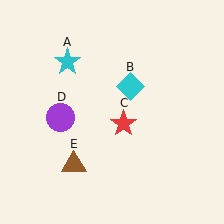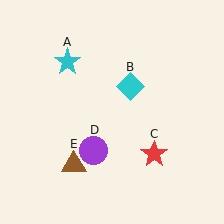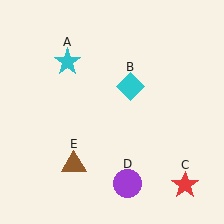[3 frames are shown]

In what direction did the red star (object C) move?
The red star (object C) moved down and to the right.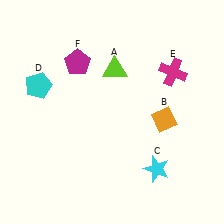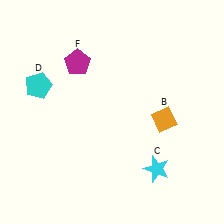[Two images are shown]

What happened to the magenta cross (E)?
The magenta cross (E) was removed in Image 2. It was in the top-right area of Image 1.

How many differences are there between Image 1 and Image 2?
There are 2 differences between the two images.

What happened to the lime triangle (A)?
The lime triangle (A) was removed in Image 2. It was in the top-right area of Image 1.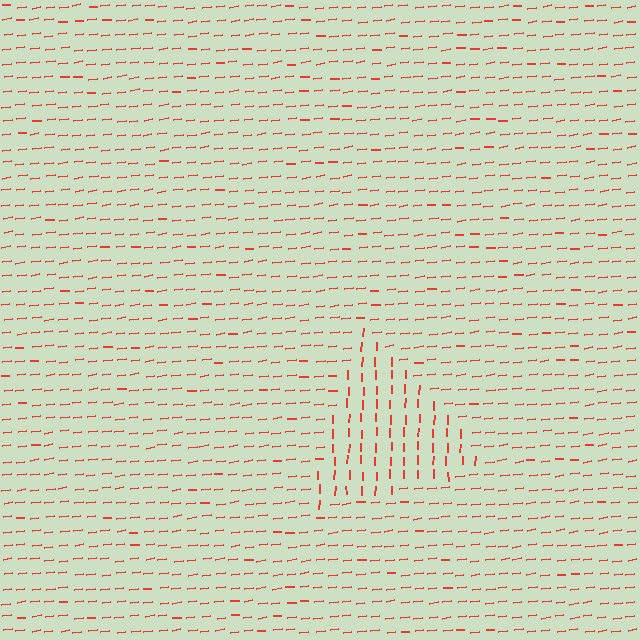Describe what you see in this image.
The image is filled with small red line segments. A triangle region in the image has lines oriented differently from the surrounding lines, creating a visible texture boundary.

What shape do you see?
I see a triangle.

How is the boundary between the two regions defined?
The boundary is defined purely by a change in line orientation (approximately 82 degrees difference). All lines are the same color and thickness.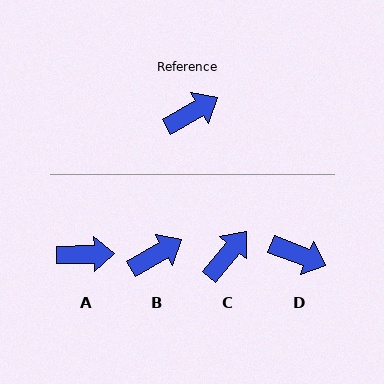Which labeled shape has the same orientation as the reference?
B.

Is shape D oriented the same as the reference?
No, it is off by about 51 degrees.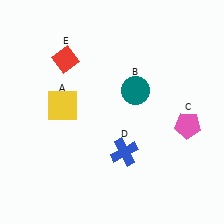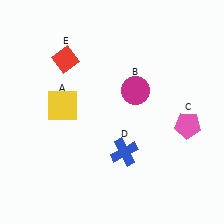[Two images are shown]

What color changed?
The circle (B) changed from teal in Image 1 to magenta in Image 2.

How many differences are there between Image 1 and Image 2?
There is 1 difference between the two images.